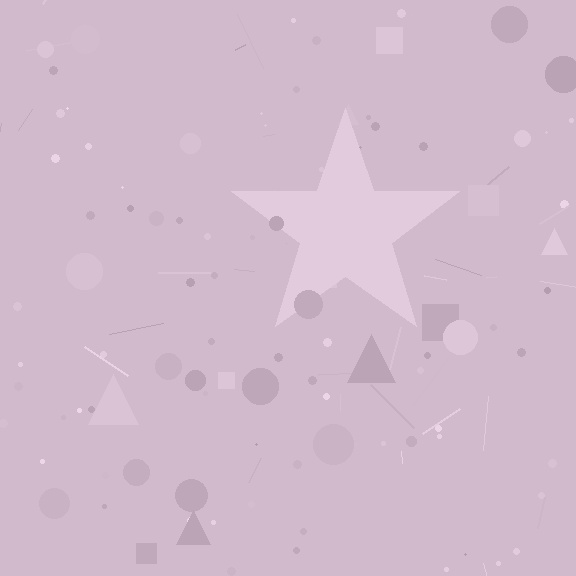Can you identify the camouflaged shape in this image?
The camouflaged shape is a star.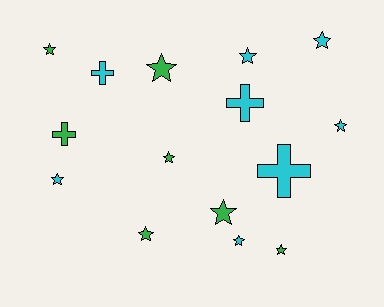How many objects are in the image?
There are 15 objects.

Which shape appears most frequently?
Star, with 11 objects.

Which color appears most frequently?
Cyan, with 8 objects.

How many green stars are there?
There are 6 green stars.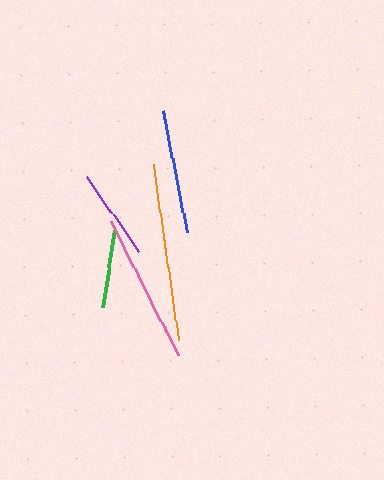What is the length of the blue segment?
The blue segment is approximately 124 pixels long.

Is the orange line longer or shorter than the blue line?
The orange line is longer than the blue line.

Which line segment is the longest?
The orange line is the longest at approximately 179 pixels.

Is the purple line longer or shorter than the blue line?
The blue line is longer than the purple line.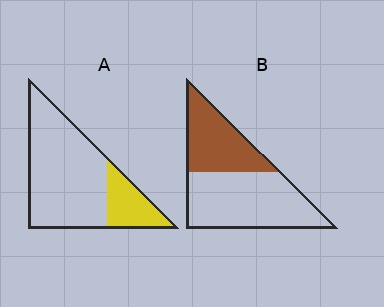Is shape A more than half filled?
No.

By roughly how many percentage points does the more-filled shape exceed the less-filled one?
By roughly 15 percentage points (B over A).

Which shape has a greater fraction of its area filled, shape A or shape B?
Shape B.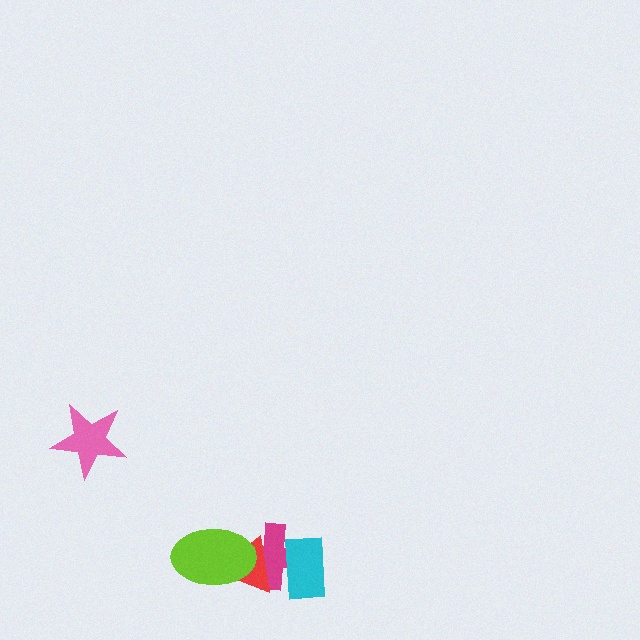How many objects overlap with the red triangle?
3 objects overlap with the red triangle.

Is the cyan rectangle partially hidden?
No, no other shape covers it.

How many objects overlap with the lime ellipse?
2 objects overlap with the lime ellipse.